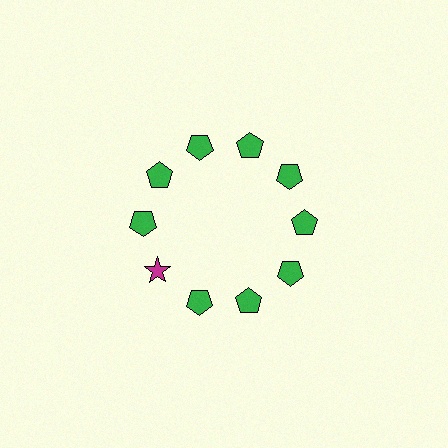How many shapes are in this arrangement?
There are 10 shapes arranged in a ring pattern.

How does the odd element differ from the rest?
It differs in both color (magenta instead of green) and shape (star instead of pentagon).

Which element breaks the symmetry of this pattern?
The magenta star at roughly the 8 o'clock position breaks the symmetry. All other shapes are green pentagons.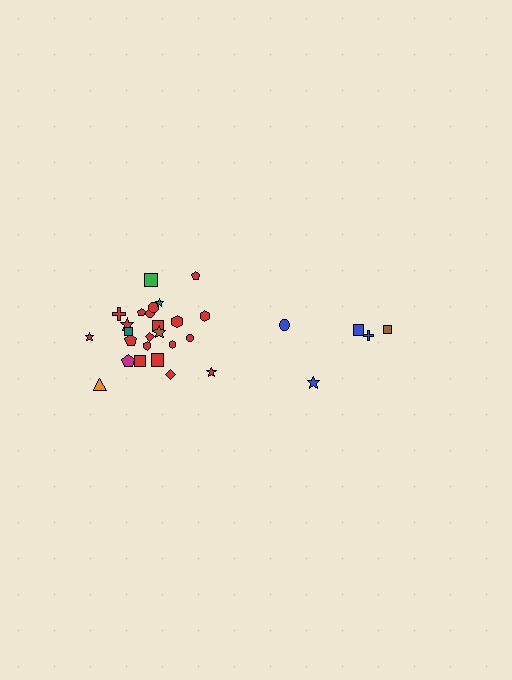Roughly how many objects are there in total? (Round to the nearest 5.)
Roughly 30 objects in total.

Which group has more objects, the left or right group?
The left group.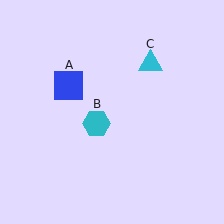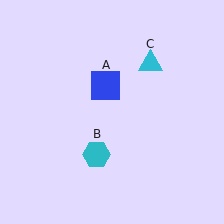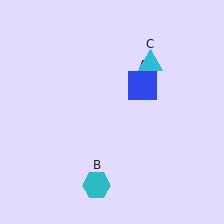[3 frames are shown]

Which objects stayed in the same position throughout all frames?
Cyan triangle (object C) remained stationary.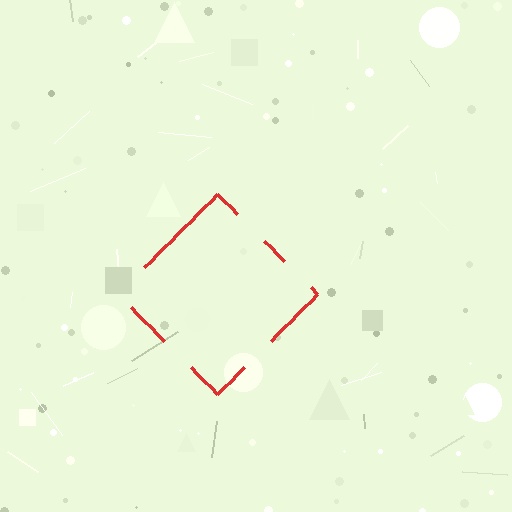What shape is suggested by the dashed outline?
The dashed outline suggests a diamond.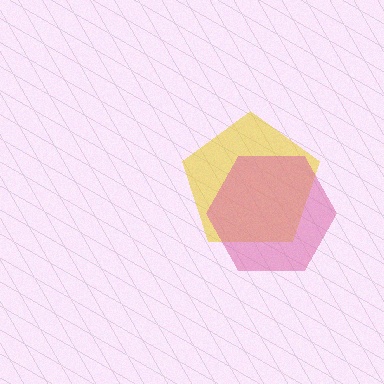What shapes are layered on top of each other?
The layered shapes are: a yellow pentagon, a pink hexagon.